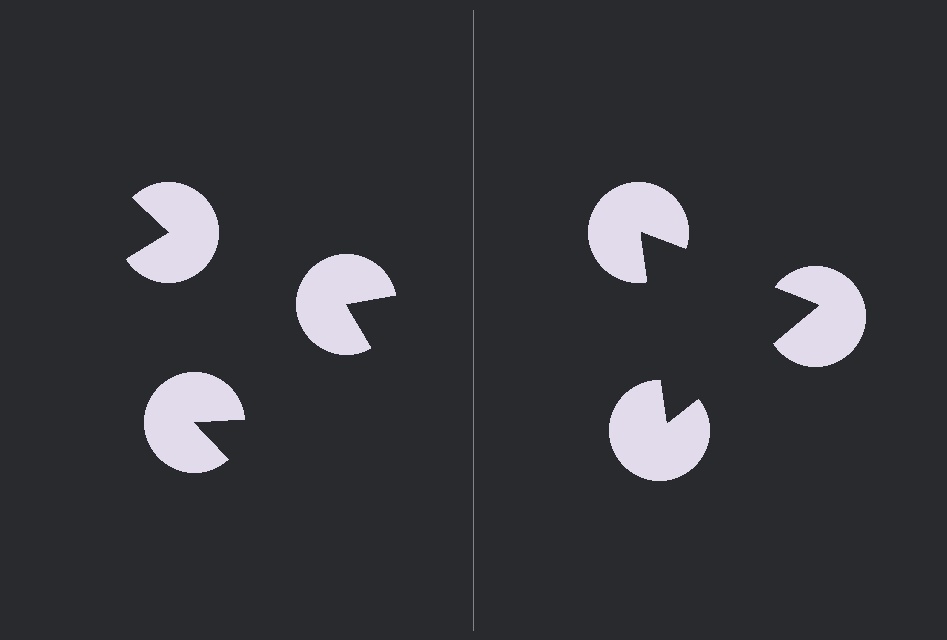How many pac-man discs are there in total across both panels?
6 — 3 on each side.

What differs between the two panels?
The pac-man discs are positioned identically on both sides; only the wedge orientations differ. On the right they align to a triangle; on the left they are misaligned.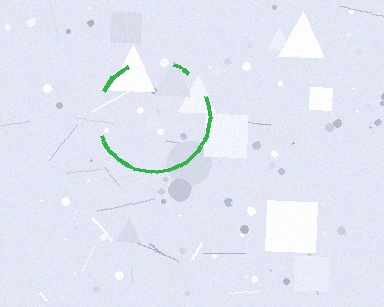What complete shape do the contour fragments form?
The contour fragments form a circle.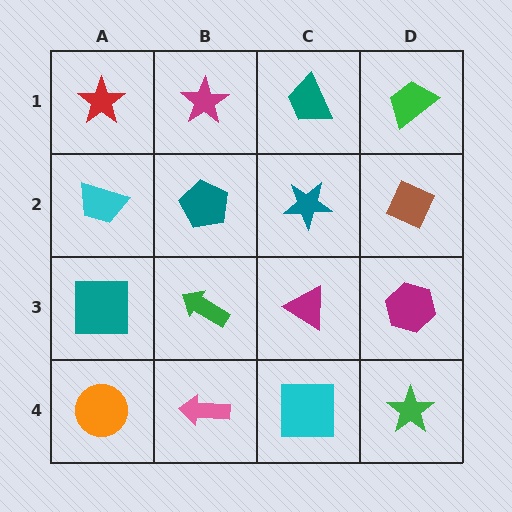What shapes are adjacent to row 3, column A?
A cyan trapezoid (row 2, column A), an orange circle (row 4, column A), a green arrow (row 3, column B).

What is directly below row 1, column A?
A cyan trapezoid.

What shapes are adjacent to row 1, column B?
A teal pentagon (row 2, column B), a red star (row 1, column A), a teal trapezoid (row 1, column C).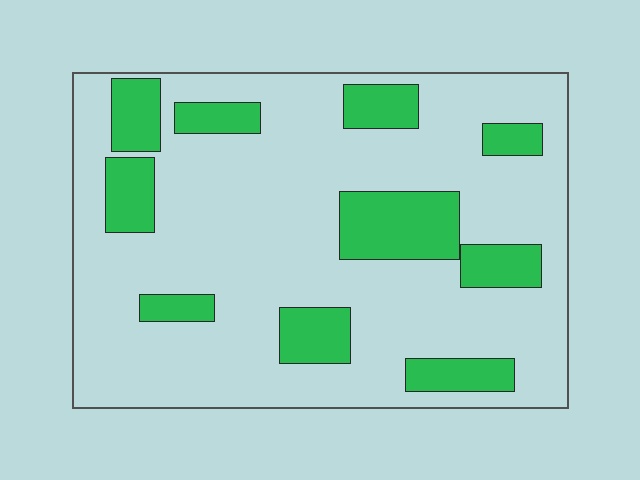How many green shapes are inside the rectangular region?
10.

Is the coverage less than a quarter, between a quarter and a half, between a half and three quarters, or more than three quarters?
Less than a quarter.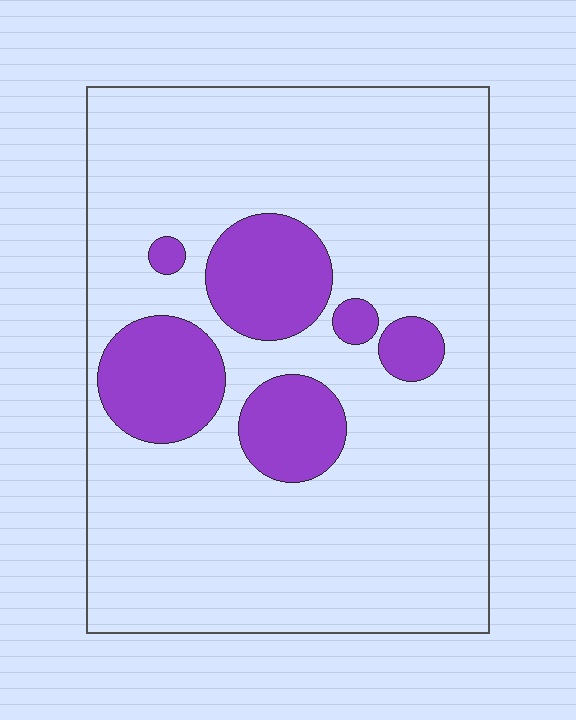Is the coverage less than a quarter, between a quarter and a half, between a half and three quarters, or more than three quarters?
Less than a quarter.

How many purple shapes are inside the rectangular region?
6.